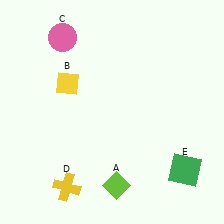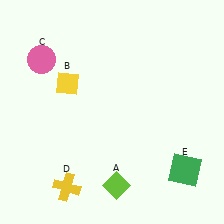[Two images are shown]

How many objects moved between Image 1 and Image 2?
1 object moved between the two images.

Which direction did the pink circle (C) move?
The pink circle (C) moved down.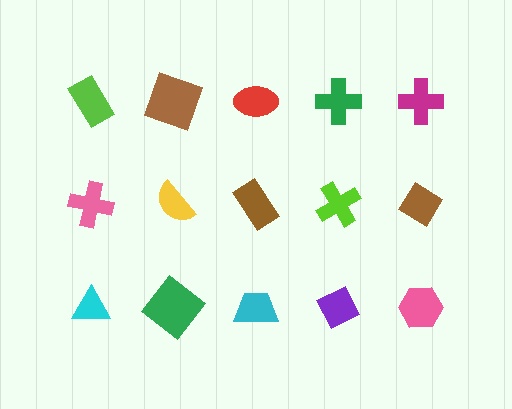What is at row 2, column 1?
A pink cross.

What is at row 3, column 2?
A green diamond.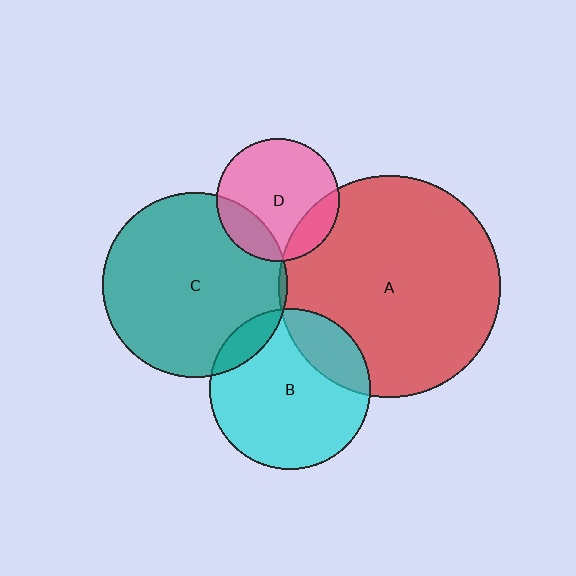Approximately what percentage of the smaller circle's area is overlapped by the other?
Approximately 10%.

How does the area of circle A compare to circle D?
Approximately 3.2 times.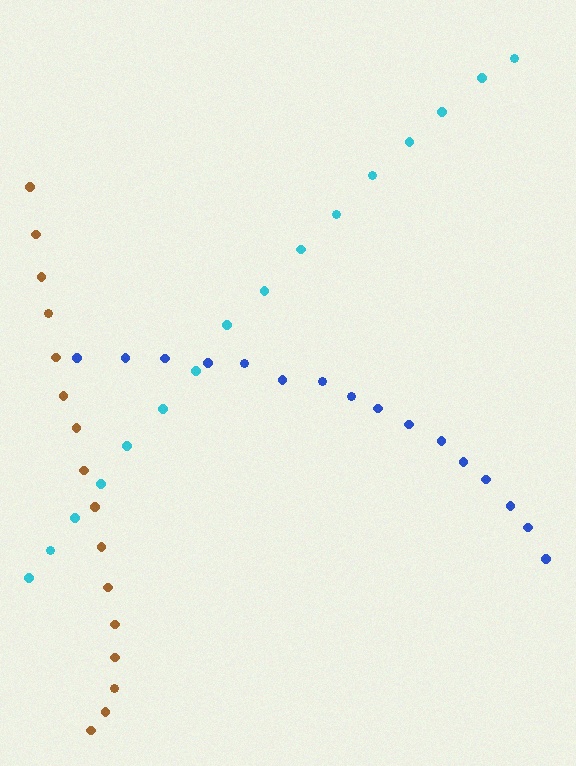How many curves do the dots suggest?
There are 3 distinct paths.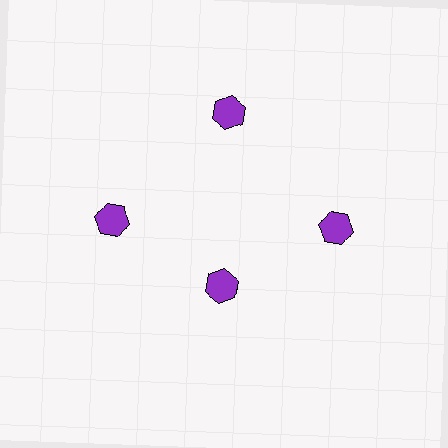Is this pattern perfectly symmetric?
No. The 4 purple hexagons are arranged in a ring, but one element near the 6 o'clock position is pulled inward toward the center, breaking the 4-fold rotational symmetry.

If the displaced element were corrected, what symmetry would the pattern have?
It would have 4-fold rotational symmetry — the pattern would map onto itself every 90 degrees.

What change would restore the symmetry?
The symmetry would be restored by moving it outward, back onto the ring so that all 4 hexagons sit at equal angles and equal distance from the center.